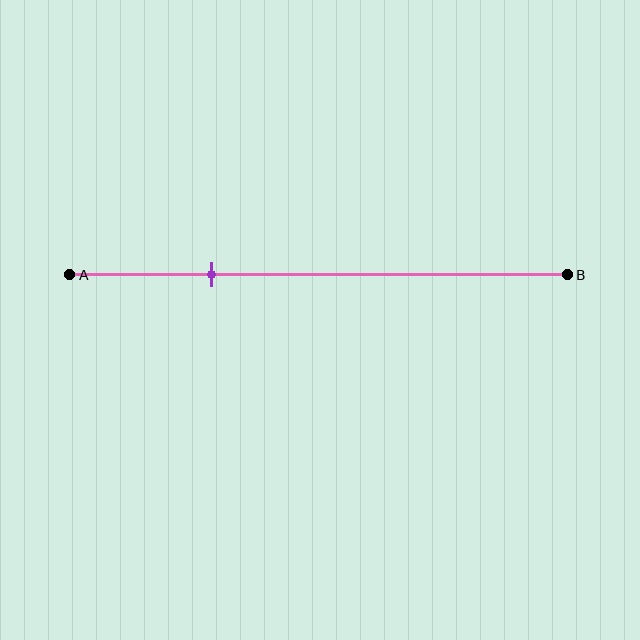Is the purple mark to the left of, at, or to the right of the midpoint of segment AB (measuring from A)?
The purple mark is to the left of the midpoint of segment AB.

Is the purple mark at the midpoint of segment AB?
No, the mark is at about 30% from A, not at the 50% midpoint.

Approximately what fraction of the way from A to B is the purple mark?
The purple mark is approximately 30% of the way from A to B.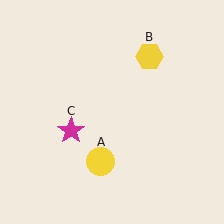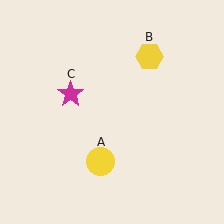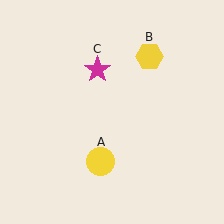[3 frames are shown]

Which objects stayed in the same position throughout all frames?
Yellow circle (object A) and yellow hexagon (object B) remained stationary.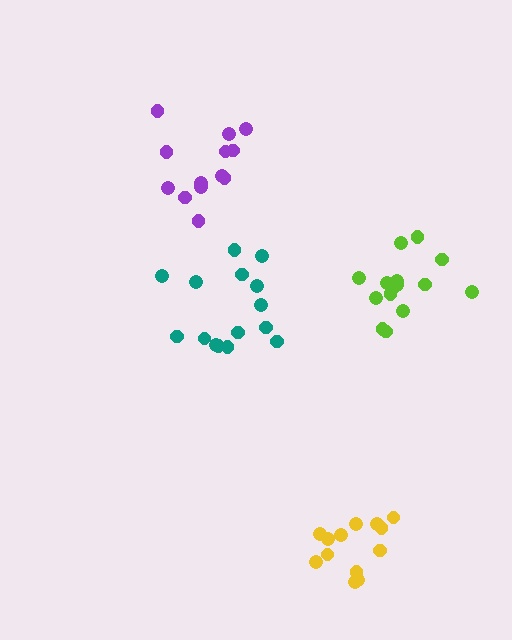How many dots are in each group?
Group 1: 13 dots, Group 2: 15 dots, Group 3: 13 dots, Group 4: 16 dots (57 total).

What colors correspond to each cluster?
The clusters are colored: purple, teal, yellow, lime.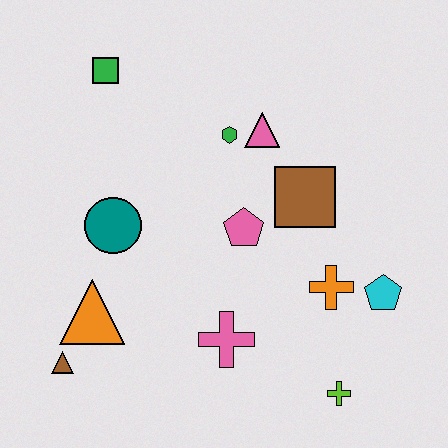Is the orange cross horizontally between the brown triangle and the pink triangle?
No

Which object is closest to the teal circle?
The orange triangle is closest to the teal circle.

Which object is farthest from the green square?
The lime cross is farthest from the green square.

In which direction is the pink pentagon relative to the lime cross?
The pink pentagon is above the lime cross.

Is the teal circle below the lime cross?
No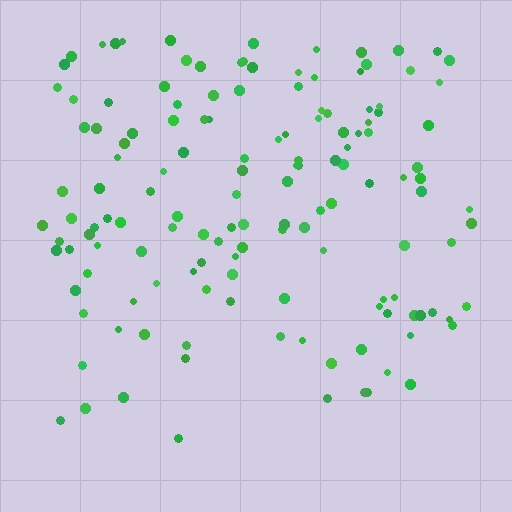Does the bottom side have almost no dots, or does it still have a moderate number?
Still a moderate number, just noticeably fewer than the top.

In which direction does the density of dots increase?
From bottom to top, with the top side densest.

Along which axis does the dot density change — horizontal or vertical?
Vertical.